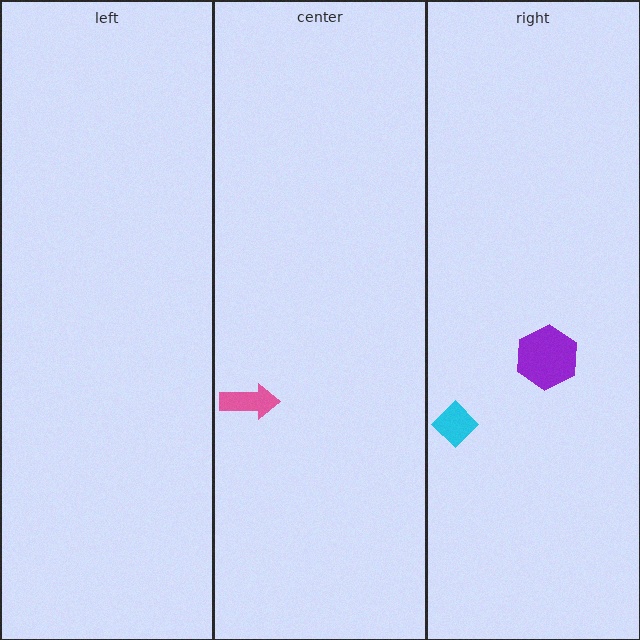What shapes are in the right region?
The cyan diamond, the purple hexagon.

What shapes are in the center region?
The pink arrow.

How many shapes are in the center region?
1.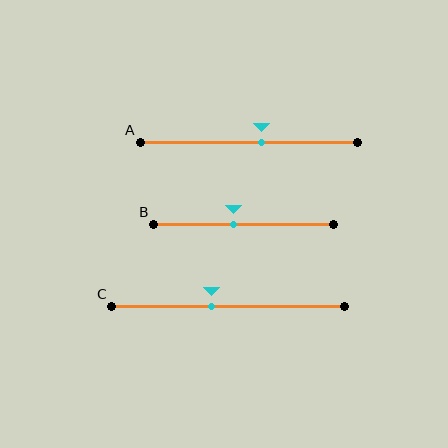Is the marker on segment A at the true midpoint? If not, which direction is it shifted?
No, the marker on segment A is shifted to the right by about 6% of the segment length.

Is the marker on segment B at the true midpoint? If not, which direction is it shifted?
No, the marker on segment B is shifted to the left by about 5% of the segment length.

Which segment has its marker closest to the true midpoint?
Segment B has its marker closest to the true midpoint.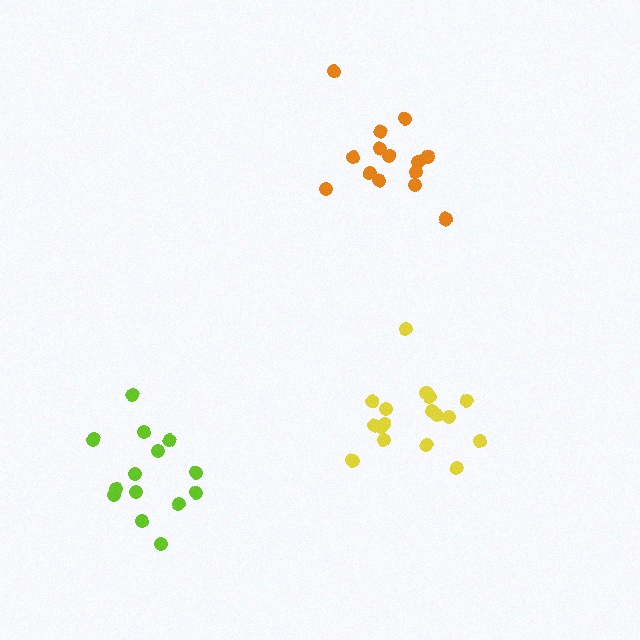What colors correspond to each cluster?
The clusters are colored: yellow, orange, lime.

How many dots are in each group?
Group 1: 17 dots, Group 2: 14 dots, Group 3: 14 dots (45 total).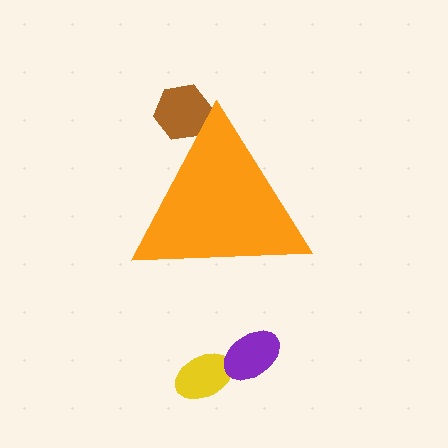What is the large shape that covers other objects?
An orange triangle.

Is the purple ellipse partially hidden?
No, the purple ellipse is fully visible.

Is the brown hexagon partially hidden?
Yes, the brown hexagon is partially hidden behind the orange triangle.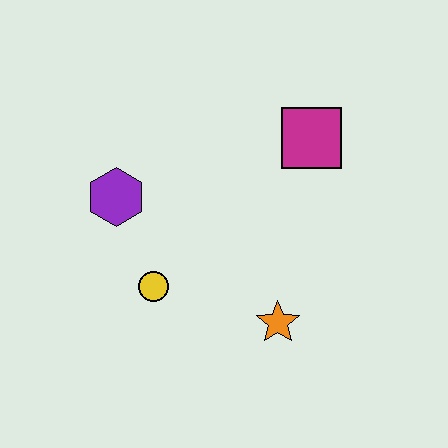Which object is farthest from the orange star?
The purple hexagon is farthest from the orange star.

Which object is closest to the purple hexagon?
The yellow circle is closest to the purple hexagon.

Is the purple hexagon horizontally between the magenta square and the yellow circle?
No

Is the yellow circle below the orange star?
No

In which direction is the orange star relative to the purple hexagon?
The orange star is to the right of the purple hexagon.